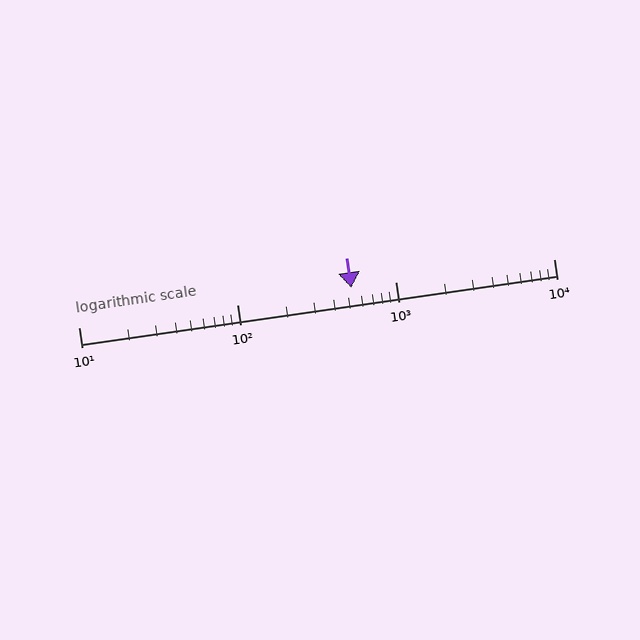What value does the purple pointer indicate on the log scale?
The pointer indicates approximately 530.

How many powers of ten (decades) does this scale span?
The scale spans 3 decades, from 10 to 10000.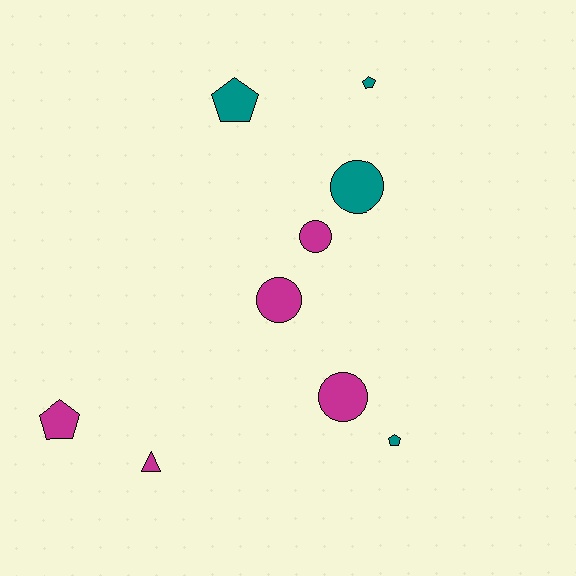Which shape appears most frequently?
Circle, with 4 objects.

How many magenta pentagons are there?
There is 1 magenta pentagon.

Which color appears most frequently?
Magenta, with 5 objects.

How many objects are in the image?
There are 9 objects.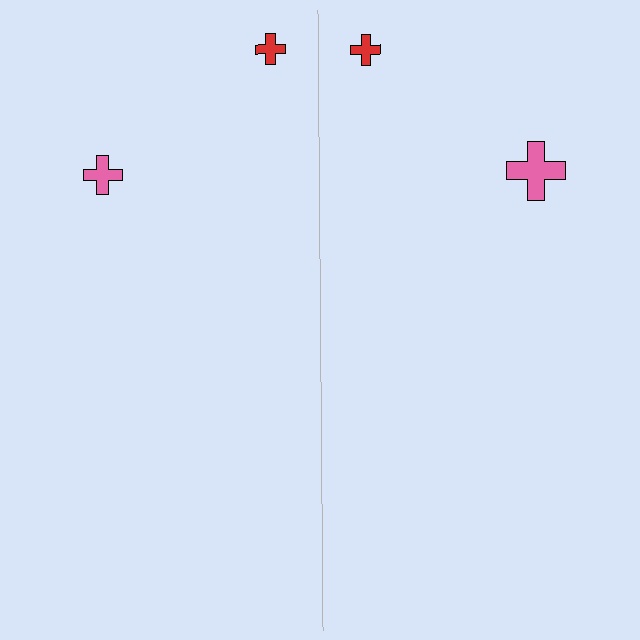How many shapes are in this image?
There are 4 shapes in this image.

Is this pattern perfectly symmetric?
No, the pattern is not perfectly symmetric. The pink cross on the right side has a different size than its mirror counterpart.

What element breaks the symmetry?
The pink cross on the right side has a different size than its mirror counterpart.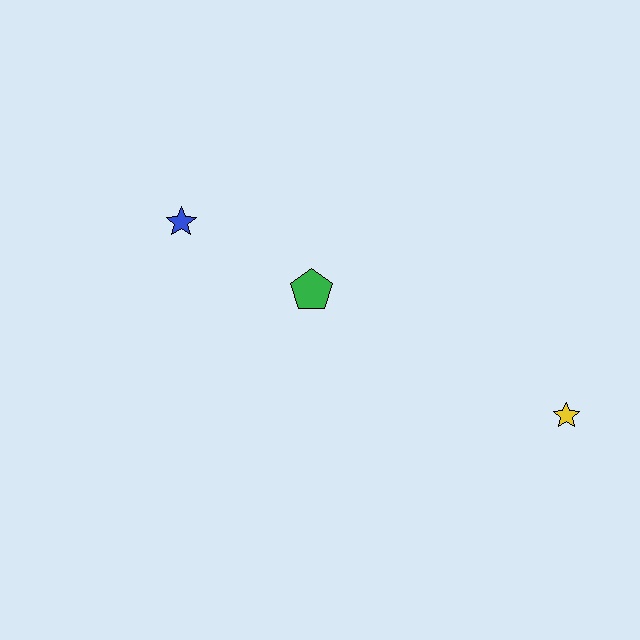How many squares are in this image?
There are no squares.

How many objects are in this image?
There are 3 objects.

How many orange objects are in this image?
There are no orange objects.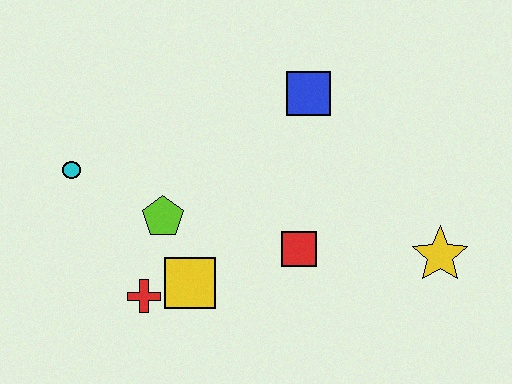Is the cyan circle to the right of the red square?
No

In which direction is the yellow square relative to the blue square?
The yellow square is below the blue square.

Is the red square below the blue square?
Yes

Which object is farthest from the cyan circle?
The yellow star is farthest from the cyan circle.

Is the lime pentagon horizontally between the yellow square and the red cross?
Yes